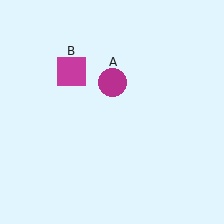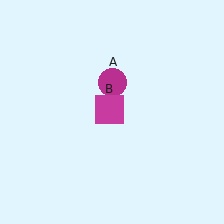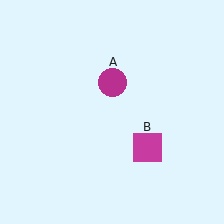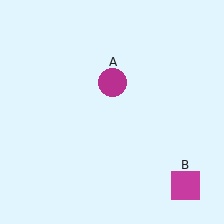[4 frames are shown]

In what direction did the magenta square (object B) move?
The magenta square (object B) moved down and to the right.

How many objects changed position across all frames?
1 object changed position: magenta square (object B).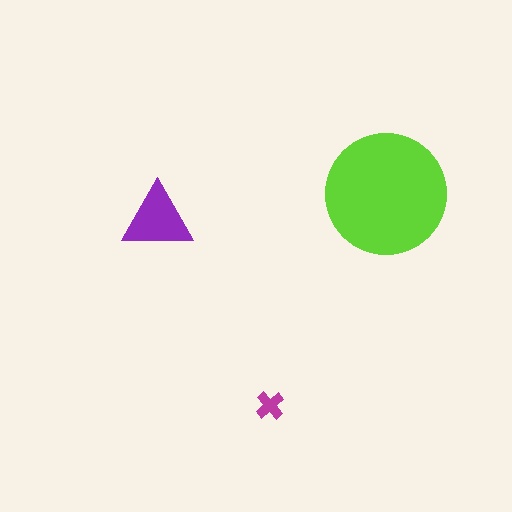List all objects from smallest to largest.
The magenta cross, the purple triangle, the lime circle.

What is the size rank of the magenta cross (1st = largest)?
3rd.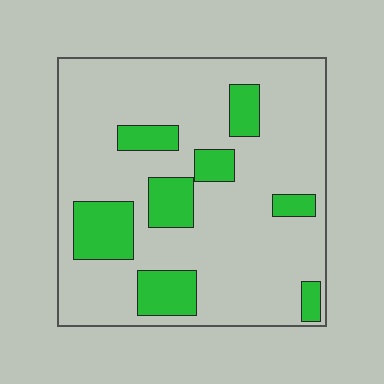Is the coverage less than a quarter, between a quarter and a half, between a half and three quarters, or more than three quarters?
Less than a quarter.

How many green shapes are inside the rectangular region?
8.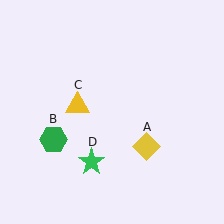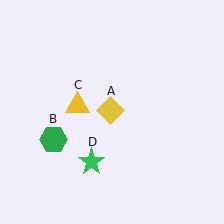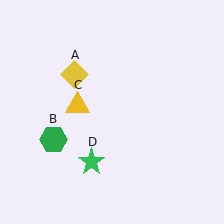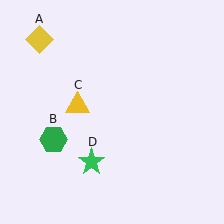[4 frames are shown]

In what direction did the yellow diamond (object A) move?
The yellow diamond (object A) moved up and to the left.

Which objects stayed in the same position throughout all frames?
Green hexagon (object B) and yellow triangle (object C) and green star (object D) remained stationary.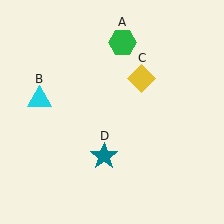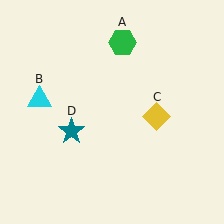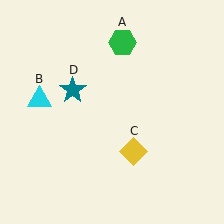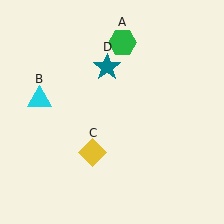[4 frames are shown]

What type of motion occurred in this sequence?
The yellow diamond (object C), teal star (object D) rotated clockwise around the center of the scene.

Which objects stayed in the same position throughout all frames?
Green hexagon (object A) and cyan triangle (object B) remained stationary.